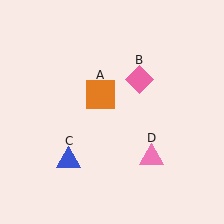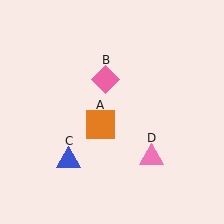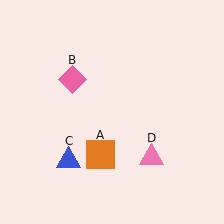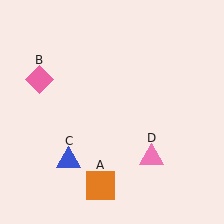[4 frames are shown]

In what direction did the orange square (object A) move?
The orange square (object A) moved down.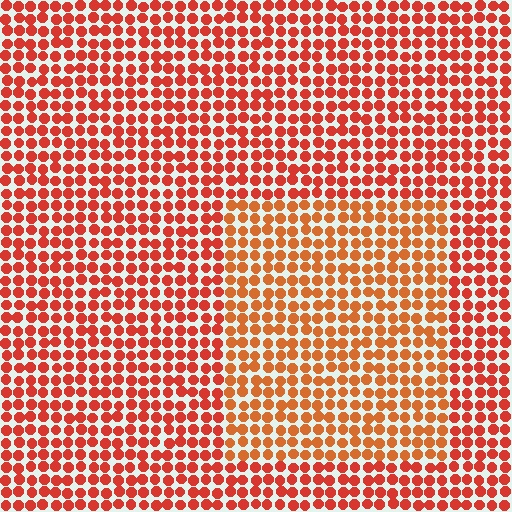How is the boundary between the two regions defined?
The boundary is defined purely by a slight shift in hue (about 19 degrees). Spacing, size, and orientation are identical on both sides.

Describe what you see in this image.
The image is filled with small red elements in a uniform arrangement. A rectangle-shaped region is visible where the elements are tinted to a slightly different hue, forming a subtle color boundary.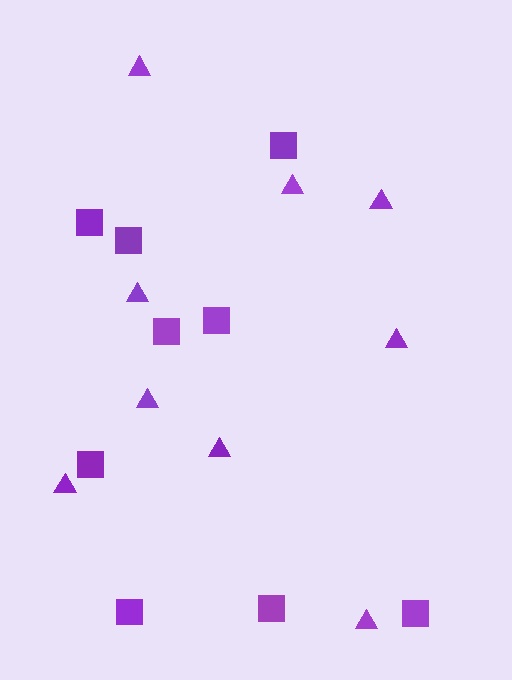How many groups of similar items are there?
There are 2 groups: one group of squares (9) and one group of triangles (9).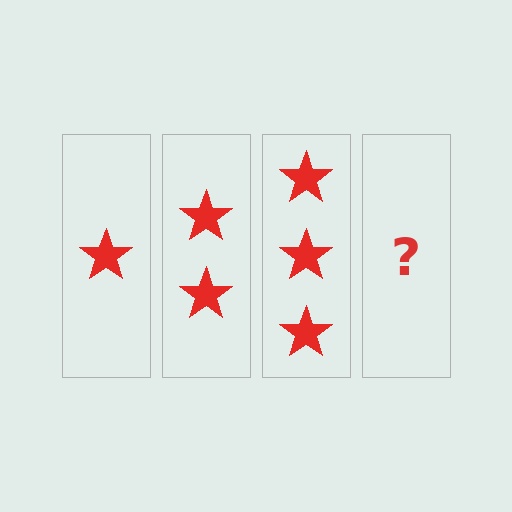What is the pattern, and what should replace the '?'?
The pattern is that each step adds one more star. The '?' should be 4 stars.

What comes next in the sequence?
The next element should be 4 stars.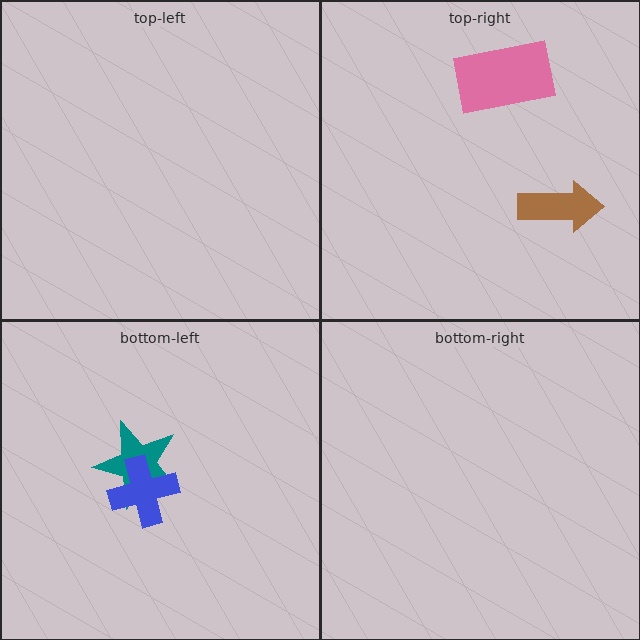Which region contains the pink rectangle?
The top-right region.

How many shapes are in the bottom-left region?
2.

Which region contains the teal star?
The bottom-left region.